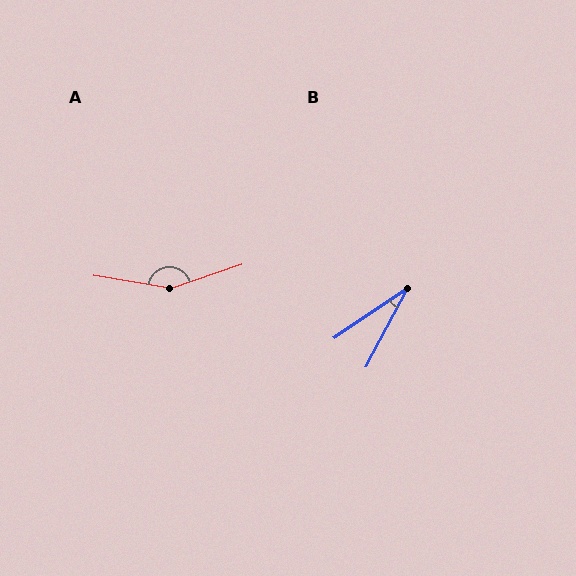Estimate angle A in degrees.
Approximately 152 degrees.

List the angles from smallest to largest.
B (28°), A (152°).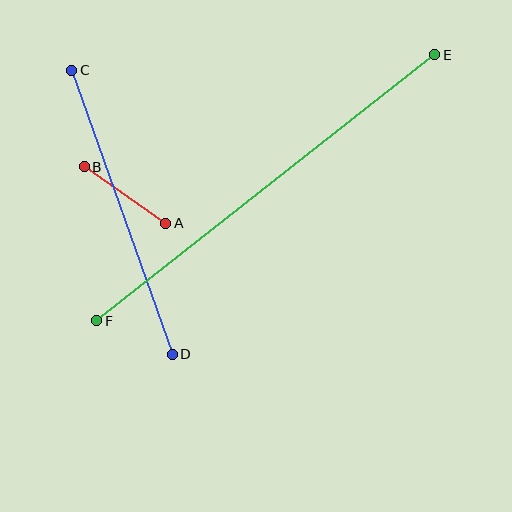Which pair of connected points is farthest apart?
Points E and F are farthest apart.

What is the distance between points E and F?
The distance is approximately 430 pixels.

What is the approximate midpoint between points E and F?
The midpoint is at approximately (266, 188) pixels.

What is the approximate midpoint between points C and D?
The midpoint is at approximately (122, 212) pixels.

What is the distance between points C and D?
The distance is approximately 301 pixels.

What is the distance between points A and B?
The distance is approximately 99 pixels.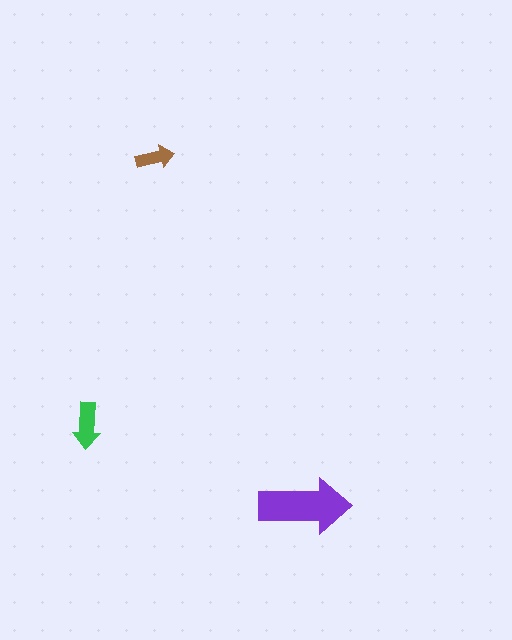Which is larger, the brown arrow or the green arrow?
The green one.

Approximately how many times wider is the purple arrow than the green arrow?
About 2 times wider.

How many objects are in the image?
There are 3 objects in the image.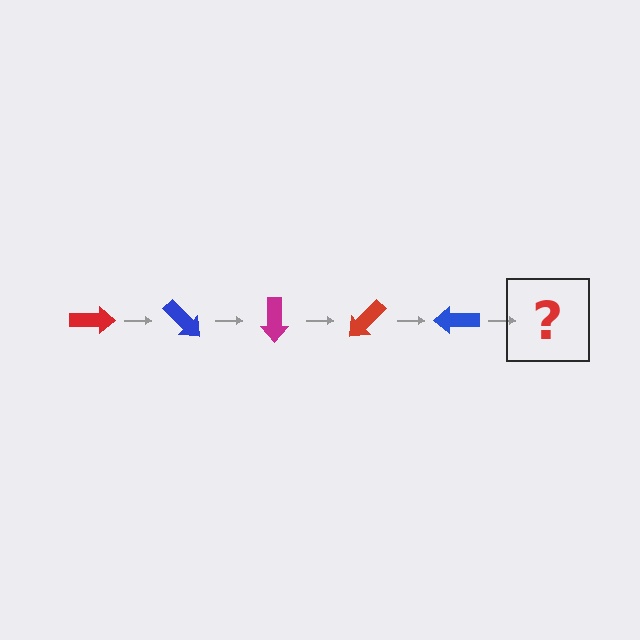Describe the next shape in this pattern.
It should be a magenta arrow, rotated 225 degrees from the start.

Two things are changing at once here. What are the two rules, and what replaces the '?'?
The two rules are that it rotates 45 degrees each step and the color cycles through red, blue, and magenta. The '?' should be a magenta arrow, rotated 225 degrees from the start.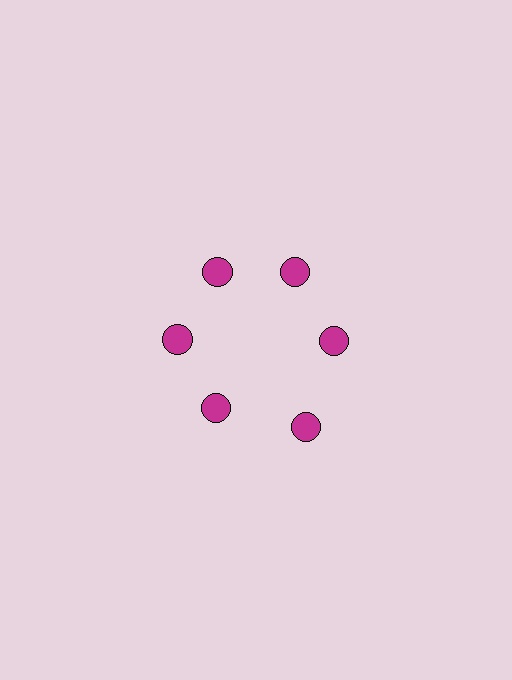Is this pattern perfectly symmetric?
No. The 6 magenta circles are arranged in a ring, but one element near the 5 o'clock position is pushed outward from the center, breaking the 6-fold rotational symmetry.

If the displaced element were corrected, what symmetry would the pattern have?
It would have 6-fold rotational symmetry — the pattern would map onto itself every 60 degrees.